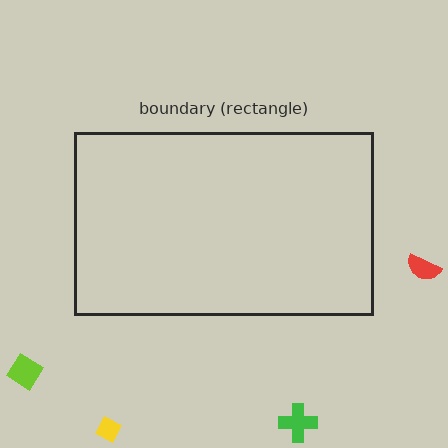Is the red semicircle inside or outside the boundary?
Outside.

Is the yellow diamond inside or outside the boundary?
Outside.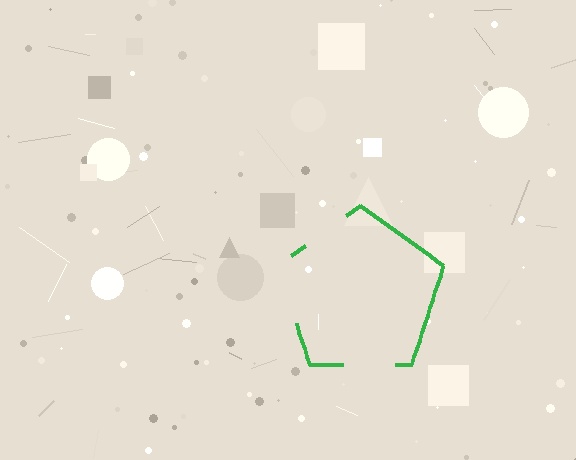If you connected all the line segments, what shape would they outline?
They would outline a pentagon.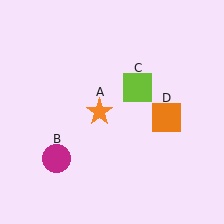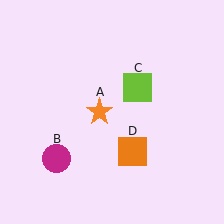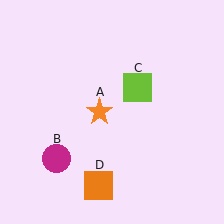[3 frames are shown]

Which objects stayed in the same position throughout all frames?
Orange star (object A) and magenta circle (object B) and lime square (object C) remained stationary.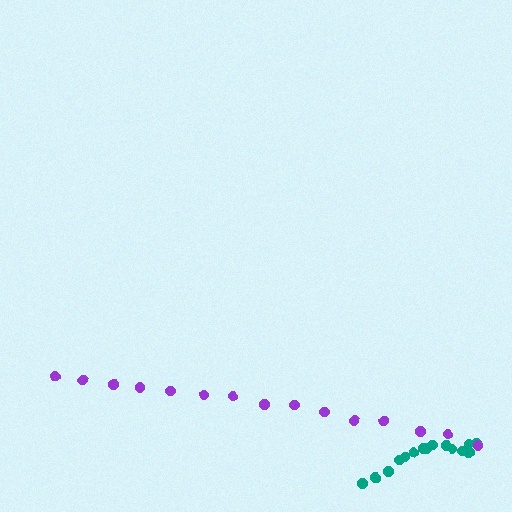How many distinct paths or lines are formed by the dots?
There are 2 distinct paths.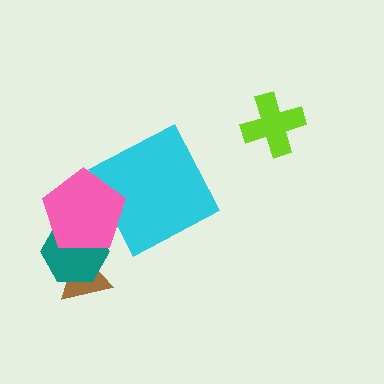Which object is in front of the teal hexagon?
The pink pentagon is in front of the teal hexagon.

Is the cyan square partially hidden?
Yes, it is partially covered by another shape.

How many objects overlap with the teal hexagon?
2 objects overlap with the teal hexagon.